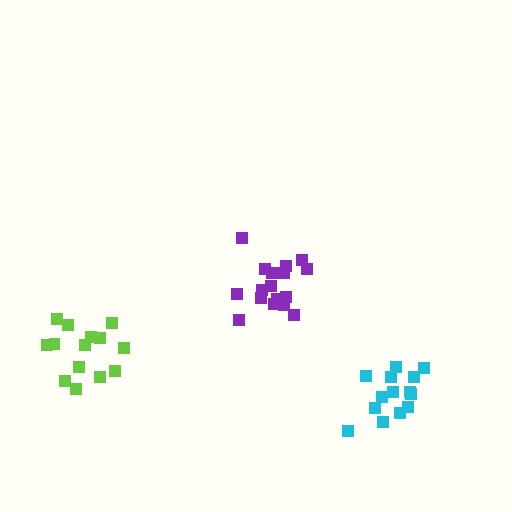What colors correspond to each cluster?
The clusters are colored: cyan, lime, purple.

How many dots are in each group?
Group 1: 14 dots, Group 2: 14 dots, Group 3: 17 dots (45 total).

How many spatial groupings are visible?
There are 3 spatial groupings.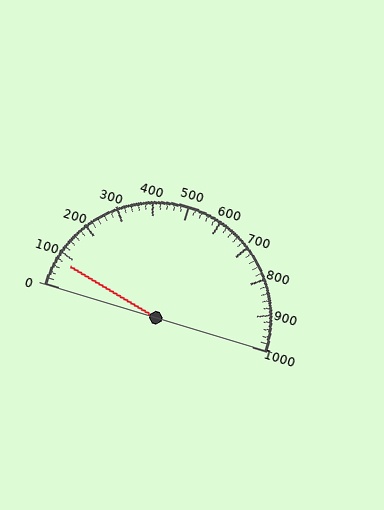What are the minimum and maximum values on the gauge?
The gauge ranges from 0 to 1000.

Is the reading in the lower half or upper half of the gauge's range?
The reading is in the lower half of the range (0 to 1000).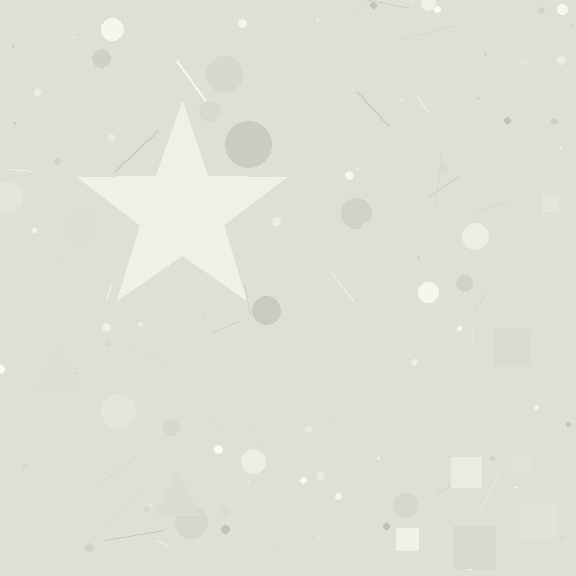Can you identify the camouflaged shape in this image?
The camouflaged shape is a star.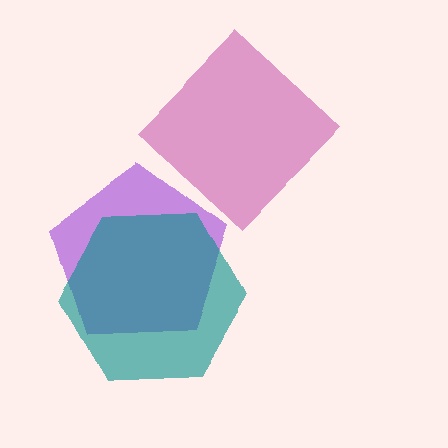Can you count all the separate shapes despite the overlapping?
Yes, there are 3 separate shapes.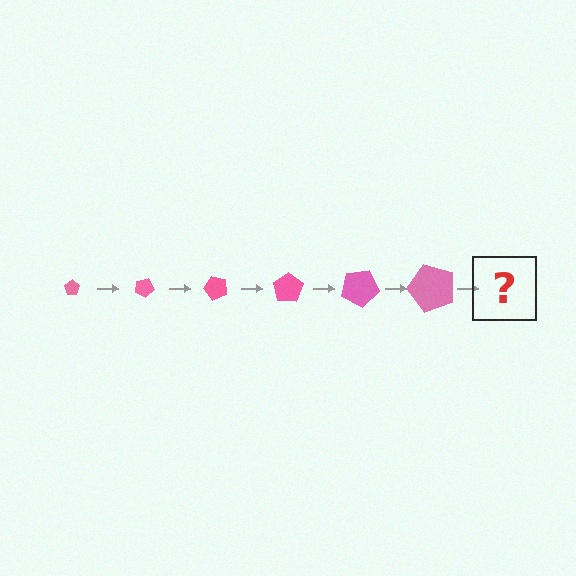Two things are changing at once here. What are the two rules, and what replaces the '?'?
The two rules are that the pentagon grows larger each step and it rotates 25 degrees each step. The '?' should be a pentagon, larger than the previous one and rotated 150 degrees from the start.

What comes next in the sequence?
The next element should be a pentagon, larger than the previous one and rotated 150 degrees from the start.